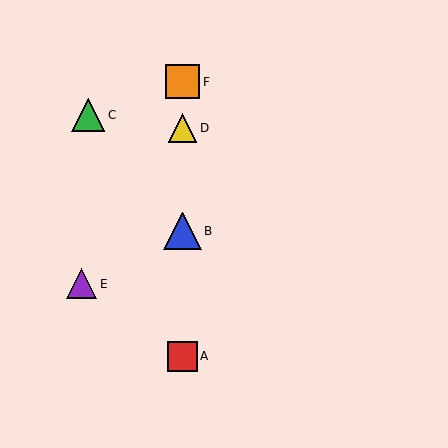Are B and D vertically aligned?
Yes, both are at x≈183.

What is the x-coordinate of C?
Object C is at x≈88.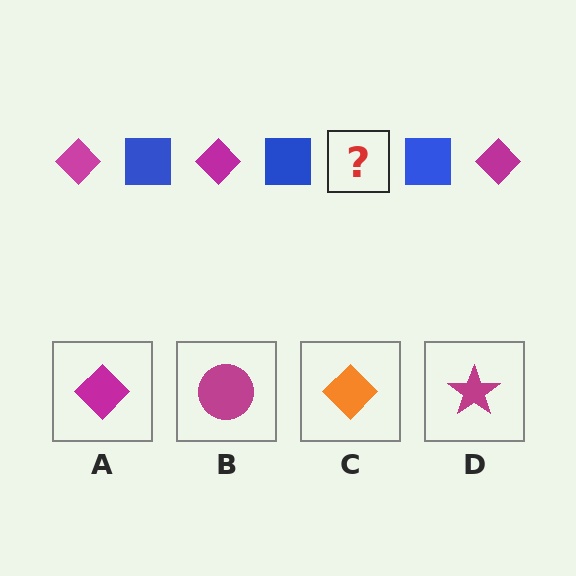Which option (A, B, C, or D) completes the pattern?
A.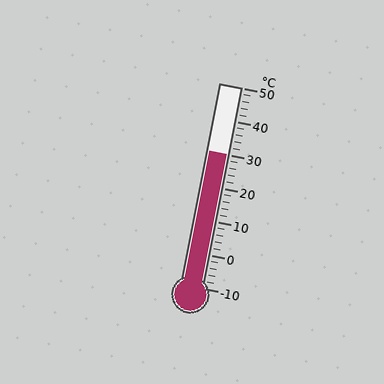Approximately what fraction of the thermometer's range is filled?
The thermometer is filled to approximately 65% of its range.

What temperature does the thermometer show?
The thermometer shows approximately 30°C.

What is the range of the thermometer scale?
The thermometer scale ranges from -10°C to 50°C.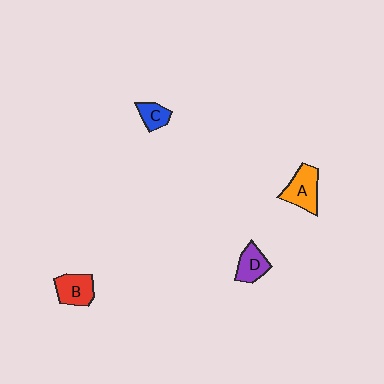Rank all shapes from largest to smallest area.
From largest to smallest: A (orange), B (red), D (purple), C (blue).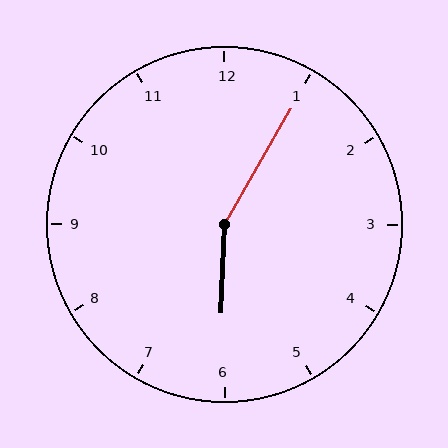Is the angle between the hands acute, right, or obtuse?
It is obtuse.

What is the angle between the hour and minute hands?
Approximately 152 degrees.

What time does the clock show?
6:05.